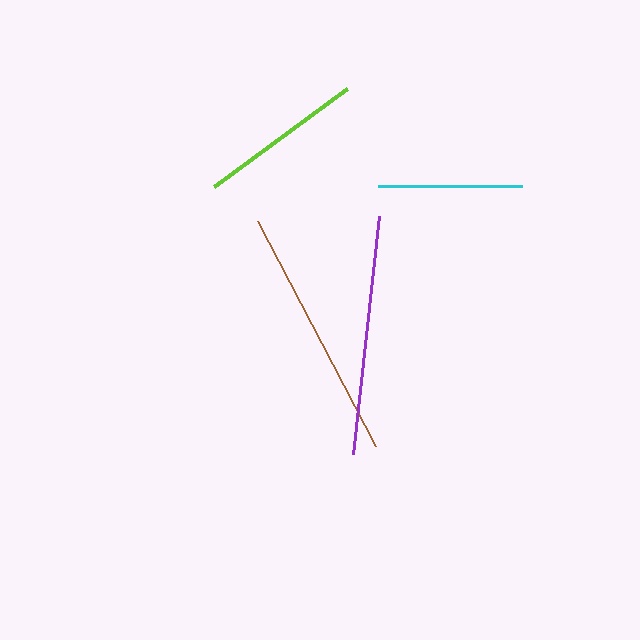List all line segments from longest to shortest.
From longest to shortest: brown, purple, lime, cyan.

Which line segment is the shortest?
The cyan line is the shortest at approximately 144 pixels.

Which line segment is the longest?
The brown line is the longest at approximately 255 pixels.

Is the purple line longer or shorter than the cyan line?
The purple line is longer than the cyan line.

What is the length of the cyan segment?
The cyan segment is approximately 144 pixels long.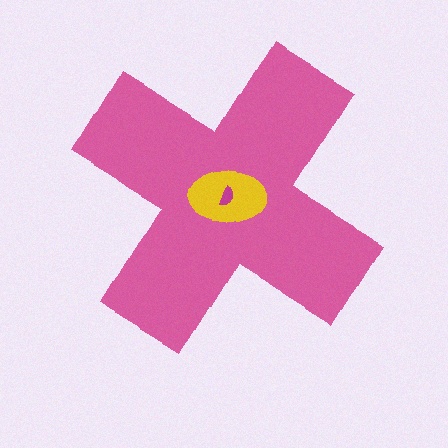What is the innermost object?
The magenta semicircle.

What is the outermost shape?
The pink cross.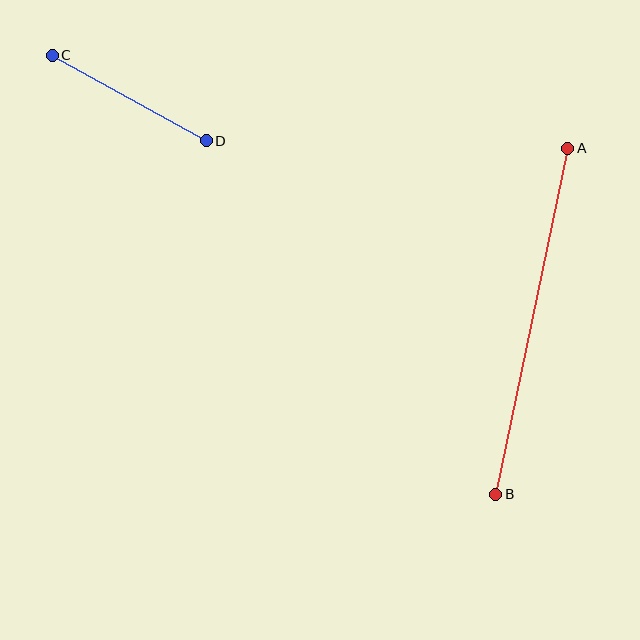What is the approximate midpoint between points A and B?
The midpoint is at approximately (532, 321) pixels.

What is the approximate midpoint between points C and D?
The midpoint is at approximately (129, 98) pixels.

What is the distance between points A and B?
The distance is approximately 353 pixels.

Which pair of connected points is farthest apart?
Points A and B are farthest apart.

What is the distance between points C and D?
The distance is approximately 176 pixels.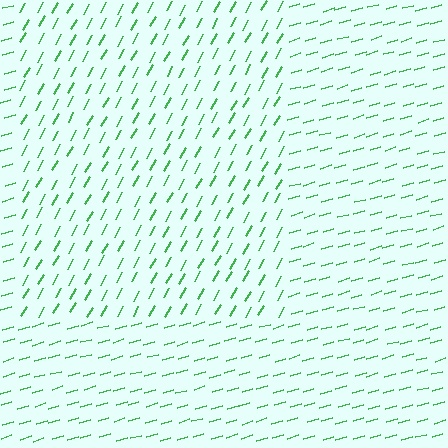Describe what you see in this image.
The image is filled with small green line segments. A rectangle region in the image has lines oriented differently from the surrounding lines, creating a visible texture boundary.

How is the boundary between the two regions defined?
The boundary is defined purely by a change in line orientation (approximately 45 degrees difference). All lines are the same color and thickness.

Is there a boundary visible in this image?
Yes, there is a texture boundary formed by a change in line orientation.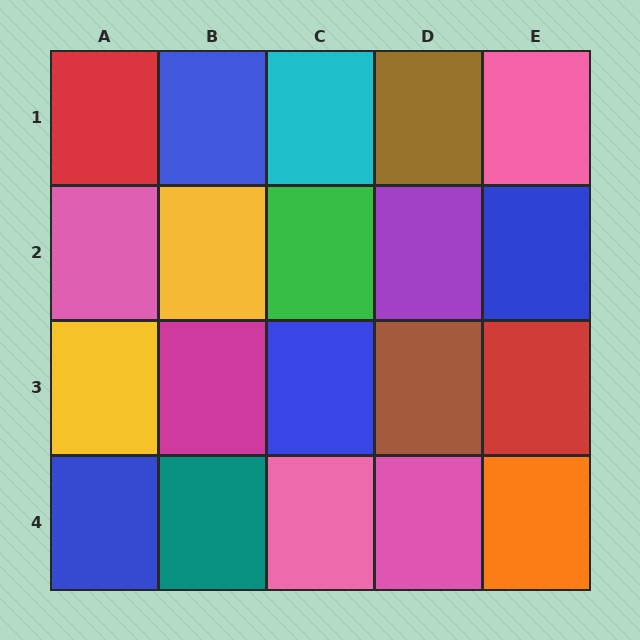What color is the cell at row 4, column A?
Blue.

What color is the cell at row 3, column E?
Red.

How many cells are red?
2 cells are red.